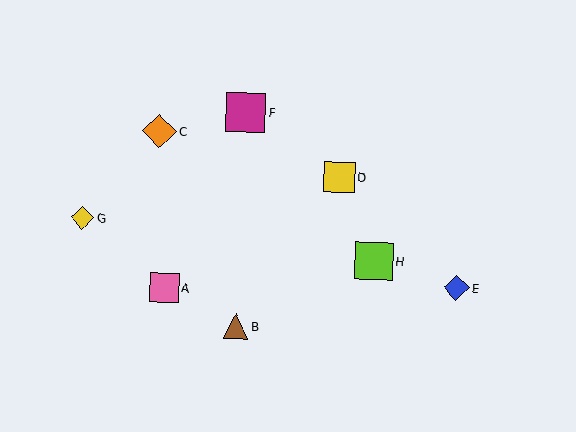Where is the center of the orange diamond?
The center of the orange diamond is at (159, 131).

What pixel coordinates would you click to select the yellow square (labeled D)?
Click at (340, 177) to select the yellow square D.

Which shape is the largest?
The magenta square (labeled F) is the largest.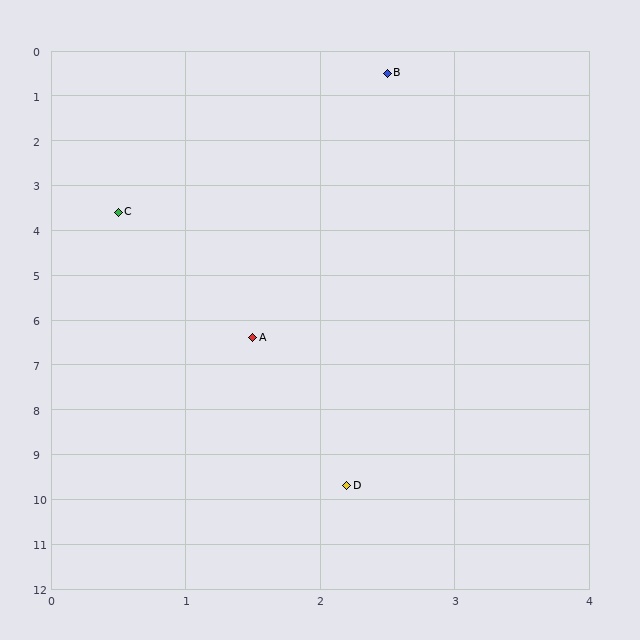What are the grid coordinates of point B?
Point B is at approximately (2.5, 0.5).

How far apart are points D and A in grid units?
Points D and A are about 3.4 grid units apart.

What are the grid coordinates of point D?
Point D is at approximately (2.2, 9.7).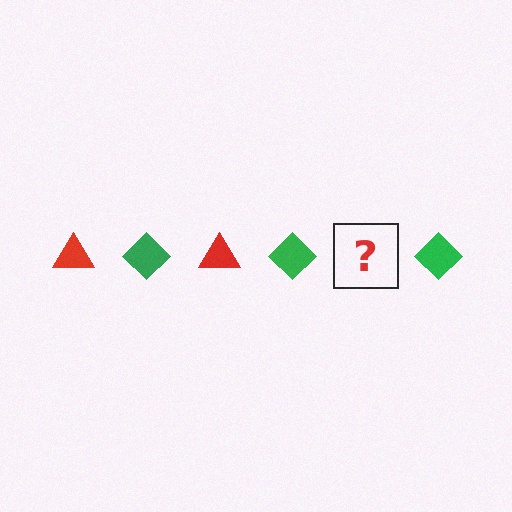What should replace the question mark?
The question mark should be replaced with a red triangle.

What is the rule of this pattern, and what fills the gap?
The rule is that the pattern alternates between red triangle and green diamond. The gap should be filled with a red triangle.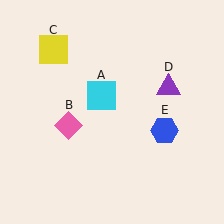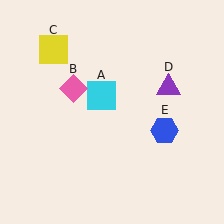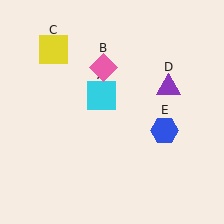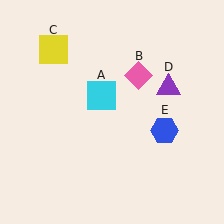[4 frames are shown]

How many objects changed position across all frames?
1 object changed position: pink diamond (object B).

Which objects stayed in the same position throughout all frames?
Cyan square (object A) and yellow square (object C) and purple triangle (object D) and blue hexagon (object E) remained stationary.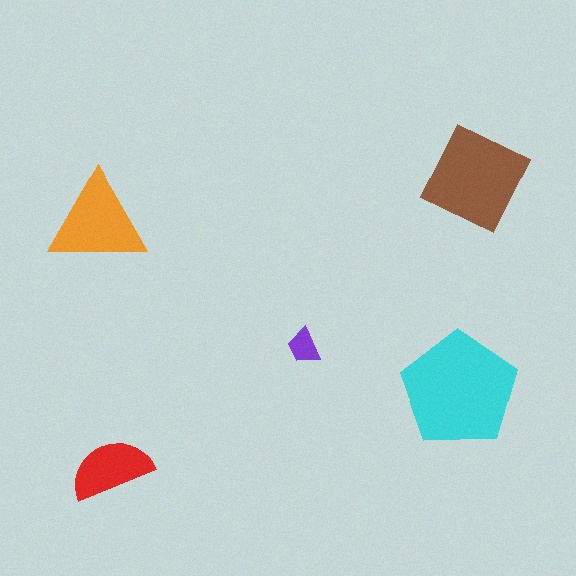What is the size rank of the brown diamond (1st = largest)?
2nd.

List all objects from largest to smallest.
The cyan pentagon, the brown diamond, the orange triangle, the red semicircle, the purple trapezoid.